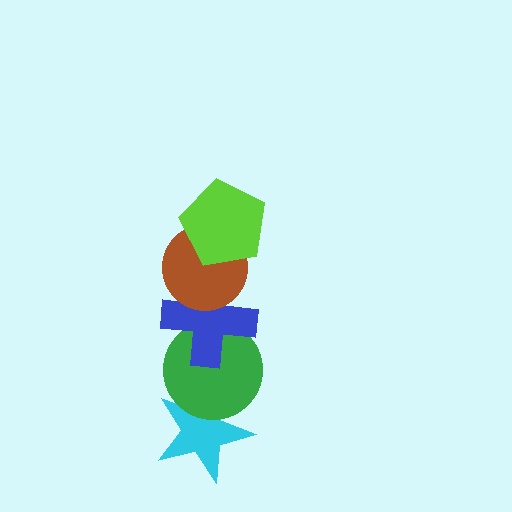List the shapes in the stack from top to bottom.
From top to bottom: the lime pentagon, the brown circle, the blue cross, the green circle, the cyan star.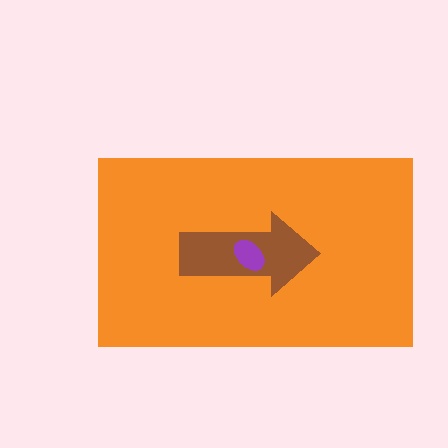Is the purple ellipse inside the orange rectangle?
Yes.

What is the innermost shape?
The purple ellipse.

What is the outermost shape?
The orange rectangle.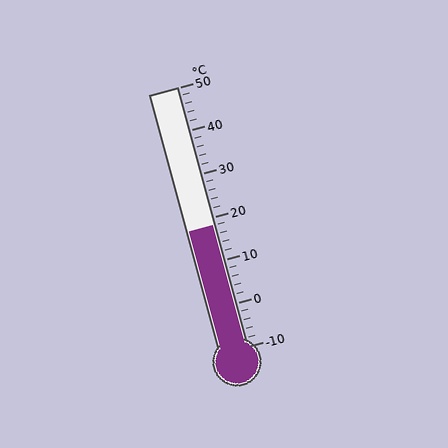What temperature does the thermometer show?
The thermometer shows approximately 18°C.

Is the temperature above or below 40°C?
The temperature is below 40°C.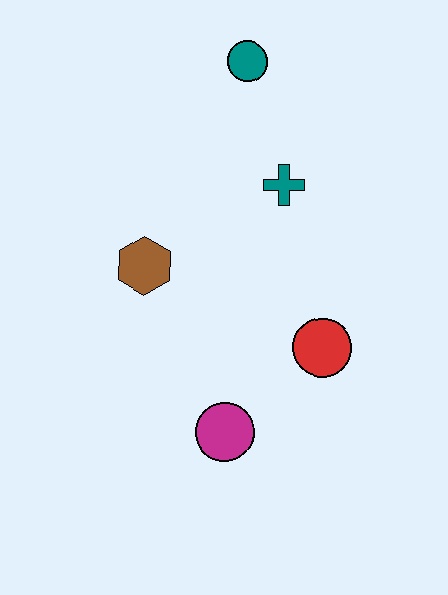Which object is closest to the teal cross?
The teal circle is closest to the teal cross.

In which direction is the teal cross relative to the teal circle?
The teal cross is below the teal circle.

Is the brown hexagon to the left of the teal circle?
Yes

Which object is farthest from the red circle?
The teal circle is farthest from the red circle.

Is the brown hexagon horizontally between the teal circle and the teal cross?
No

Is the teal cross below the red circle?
No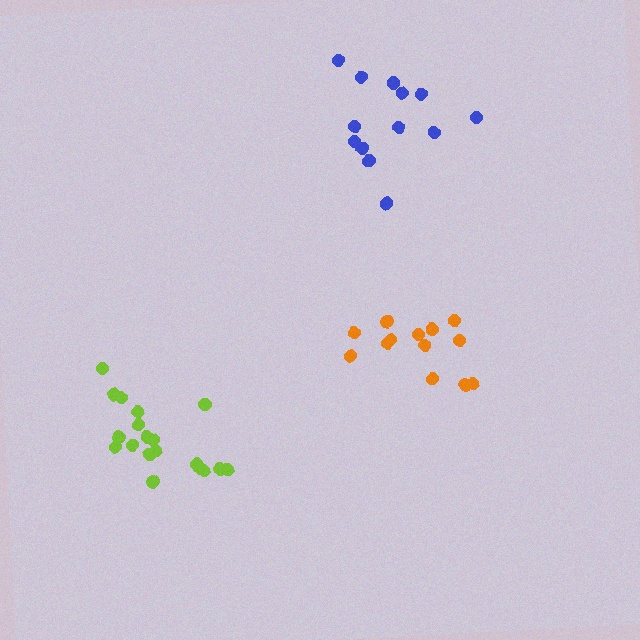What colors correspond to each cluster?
The clusters are colored: orange, blue, lime.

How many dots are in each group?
Group 1: 13 dots, Group 2: 13 dots, Group 3: 19 dots (45 total).